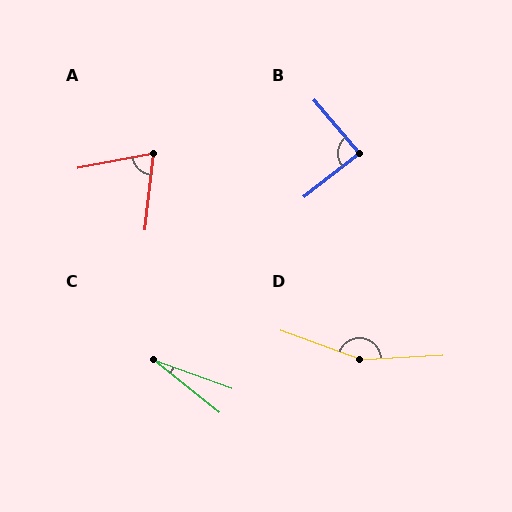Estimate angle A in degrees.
Approximately 73 degrees.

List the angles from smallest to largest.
C (19°), A (73°), B (88°), D (157°).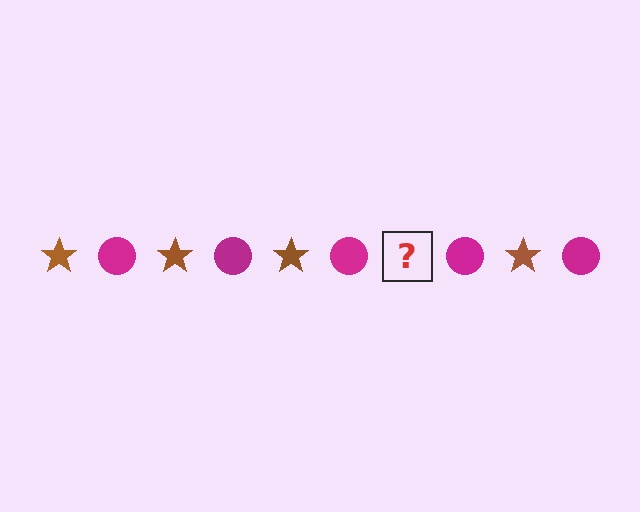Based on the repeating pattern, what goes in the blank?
The blank should be a brown star.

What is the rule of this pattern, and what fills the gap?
The rule is that the pattern alternates between brown star and magenta circle. The gap should be filled with a brown star.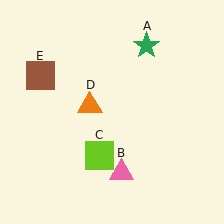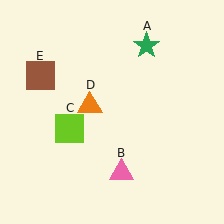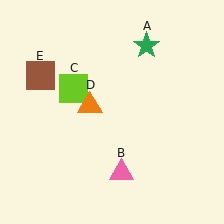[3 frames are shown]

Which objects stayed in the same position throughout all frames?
Green star (object A) and pink triangle (object B) and orange triangle (object D) and brown square (object E) remained stationary.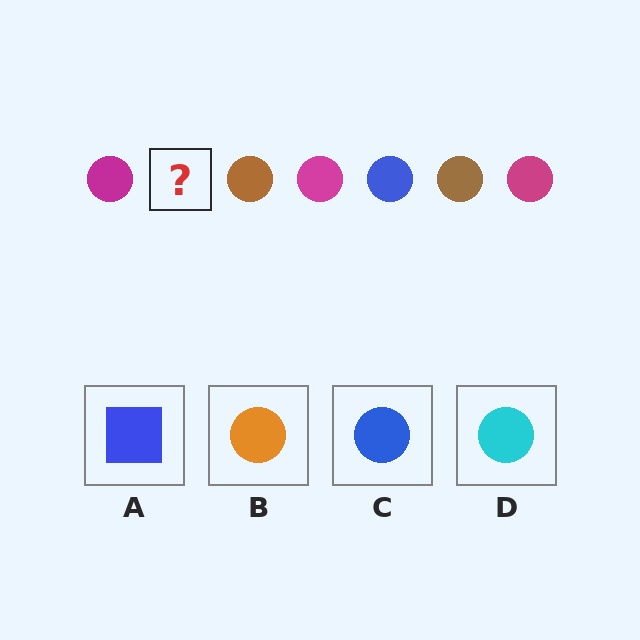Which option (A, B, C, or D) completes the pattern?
C.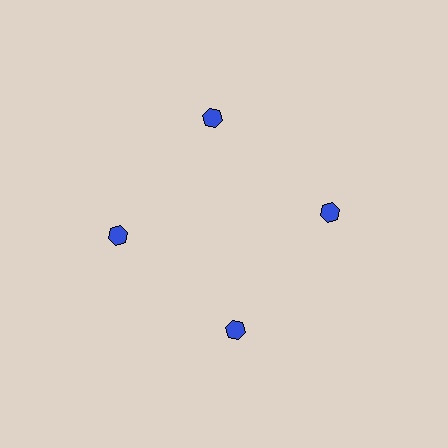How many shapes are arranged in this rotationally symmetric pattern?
There are 4 shapes, arranged in 4 groups of 1.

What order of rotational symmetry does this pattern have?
This pattern has 4-fold rotational symmetry.